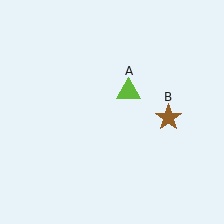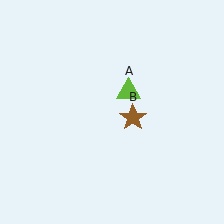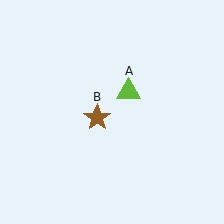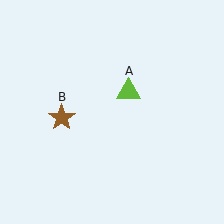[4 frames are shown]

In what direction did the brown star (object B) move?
The brown star (object B) moved left.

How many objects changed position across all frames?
1 object changed position: brown star (object B).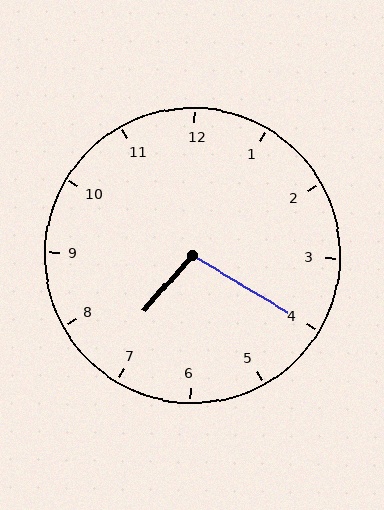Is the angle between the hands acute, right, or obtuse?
It is obtuse.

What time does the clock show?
7:20.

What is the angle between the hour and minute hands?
Approximately 100 degrees.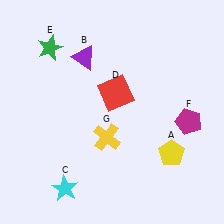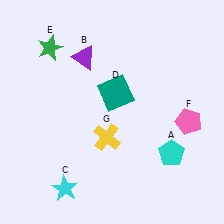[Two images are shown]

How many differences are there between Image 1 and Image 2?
There are 3 differences between the two images.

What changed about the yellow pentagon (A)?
In Image 1, A is yellow. In Image 2, it changed to cyan.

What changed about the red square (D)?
In Image 1, D is red. In Image 2, it changed to teal.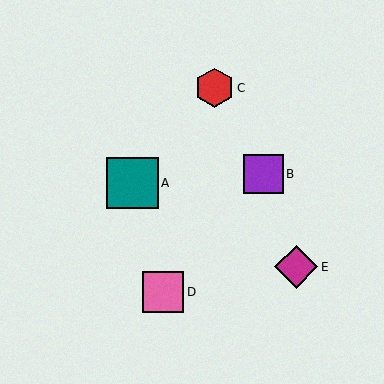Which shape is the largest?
The teal square (labeled A) is the largest.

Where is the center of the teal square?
The center of the teal square is at (133, 183).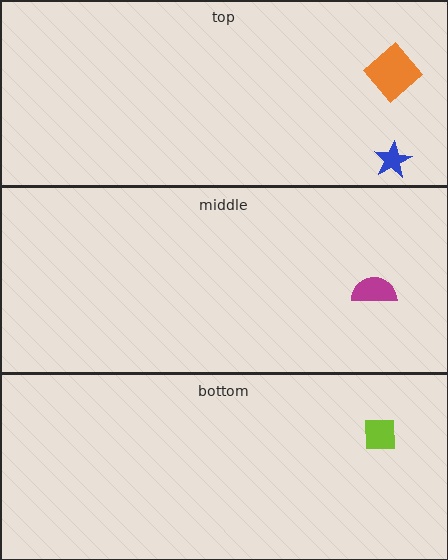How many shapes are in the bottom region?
1.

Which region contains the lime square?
The bottom region.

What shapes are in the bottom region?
The lime square.